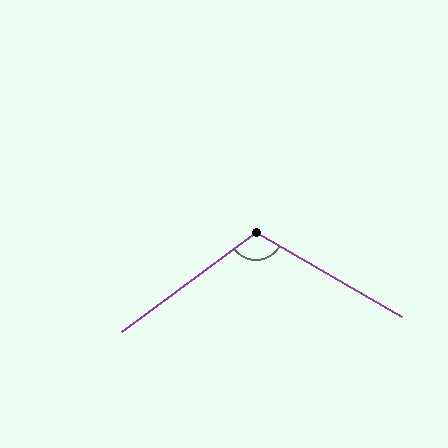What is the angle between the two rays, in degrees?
Approximately 114 degrees.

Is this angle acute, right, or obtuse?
It is obtuse.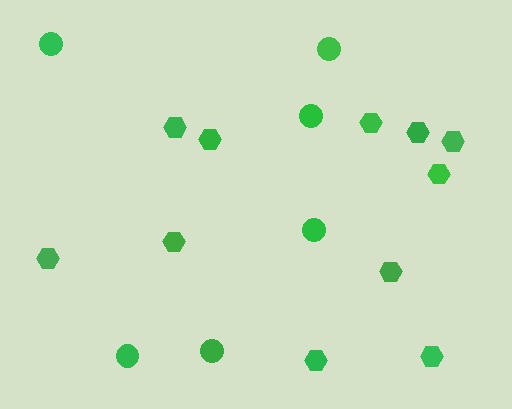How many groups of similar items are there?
There are 2 groups: one group of hexagons (11) and one group of circles (6).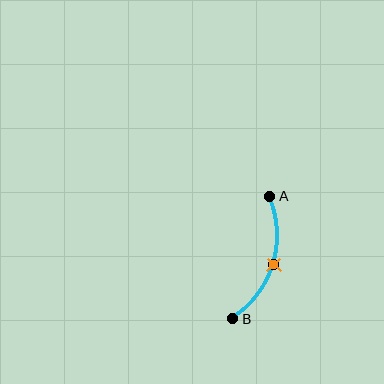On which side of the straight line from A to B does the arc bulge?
The arc bulges to the right of the straight line connecting A and B.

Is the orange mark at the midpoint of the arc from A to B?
Yes. The orange mark lies on the arc at equal arc-length from both A and B — it is the arc midpoint.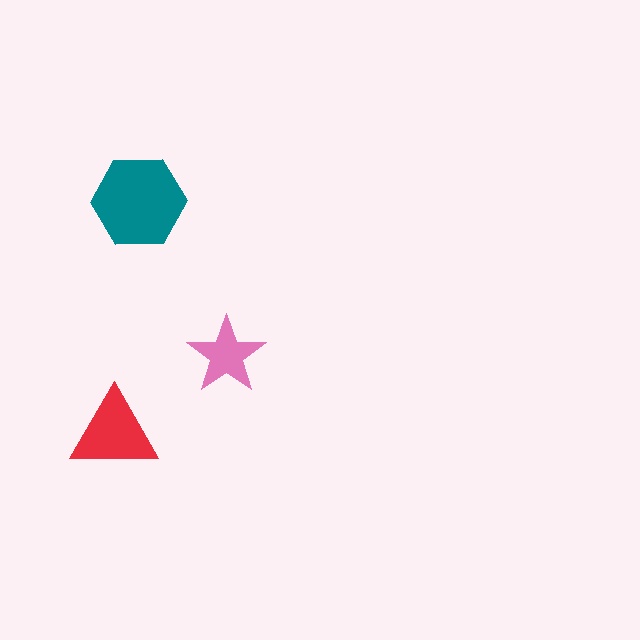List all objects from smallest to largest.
The pink star, the red triangle, the teal hexagon.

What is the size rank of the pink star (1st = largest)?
3rd.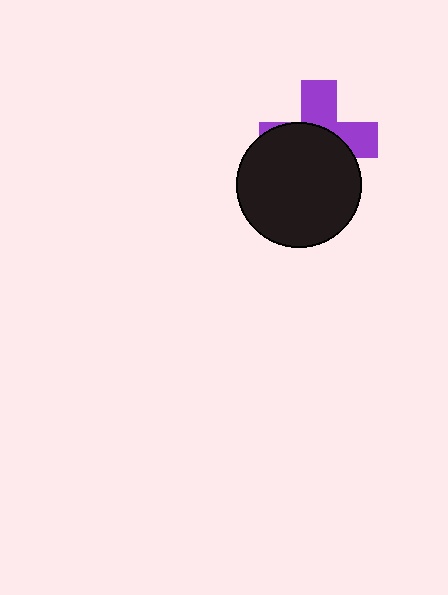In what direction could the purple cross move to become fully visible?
The purple cross could move up. That would shift it out from behind the black circle entirely.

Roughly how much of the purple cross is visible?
A small part of it is visible (roughly 43%).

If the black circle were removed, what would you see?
You would see the complete purple cross.